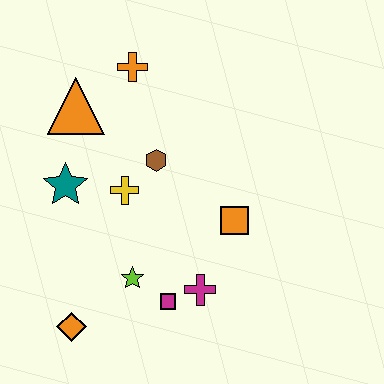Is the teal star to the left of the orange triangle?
Yes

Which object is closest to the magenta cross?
The magenta square is closest to the magenta cross.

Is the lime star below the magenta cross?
No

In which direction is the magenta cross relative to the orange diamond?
The magenta cross is to the right of the orange diamond.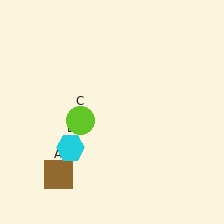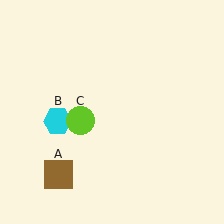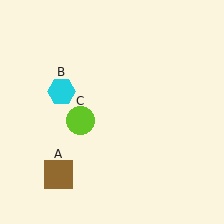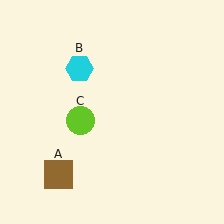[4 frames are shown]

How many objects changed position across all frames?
1 object changed position: cyan hexagon (object B).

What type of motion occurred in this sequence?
The cyan hexagon (object B) rotated clockwise around the center of the scene.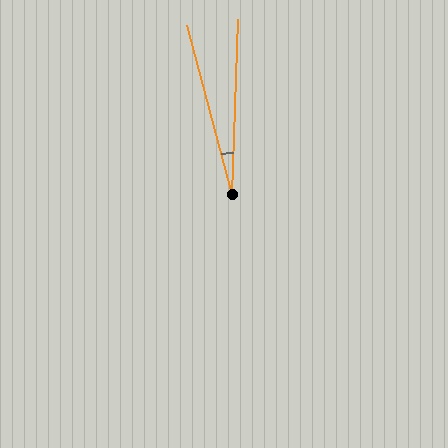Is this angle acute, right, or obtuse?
It is acute.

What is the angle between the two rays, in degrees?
Approximately 17 degrees.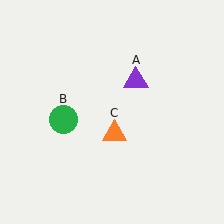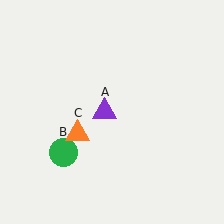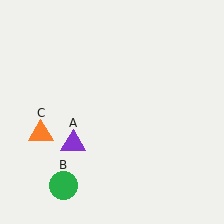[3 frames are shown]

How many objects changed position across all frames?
3 objects changed position: purple triangle (object A), green circle (object B), orange triangle (object C).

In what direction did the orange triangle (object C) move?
The orange triangle (object C) moved left.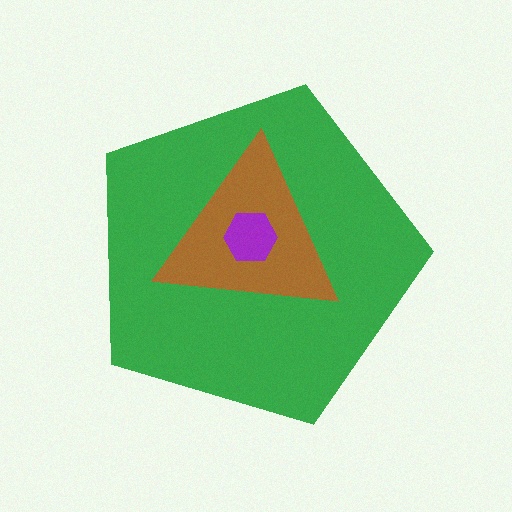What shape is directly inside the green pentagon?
The brown triangle.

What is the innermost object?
The purple hexagon.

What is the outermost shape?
The green pentagon.